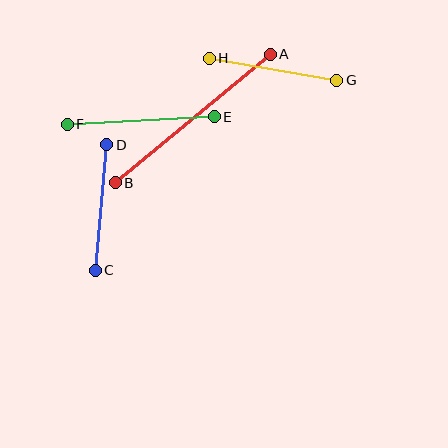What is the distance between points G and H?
The distance is approximately 129 pixels.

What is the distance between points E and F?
The distance is approximately 147 pixels.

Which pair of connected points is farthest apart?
Points A and B are farthest apart.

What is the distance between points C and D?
The distance is approximately 126 pixels.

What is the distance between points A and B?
The distance is approximately 201 pixels.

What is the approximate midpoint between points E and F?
The midpoint is at approximately (141, 121) pixels.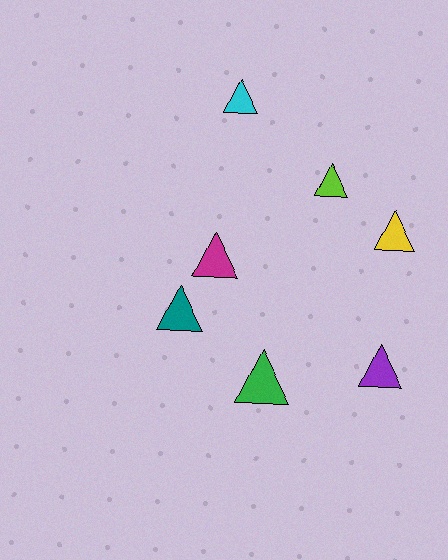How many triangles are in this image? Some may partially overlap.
There are 7 triangles.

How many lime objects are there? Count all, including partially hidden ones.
There is 1 lime object.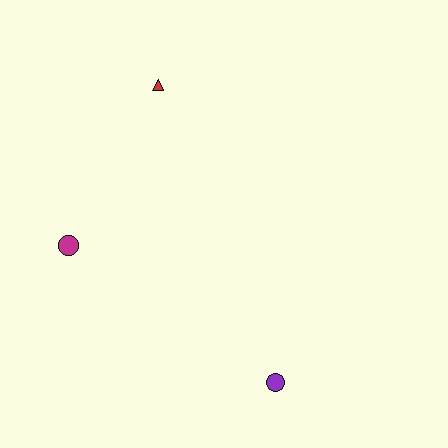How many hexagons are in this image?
There are no hexagons.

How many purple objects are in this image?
There is 1 purple object.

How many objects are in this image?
There are 3 objects.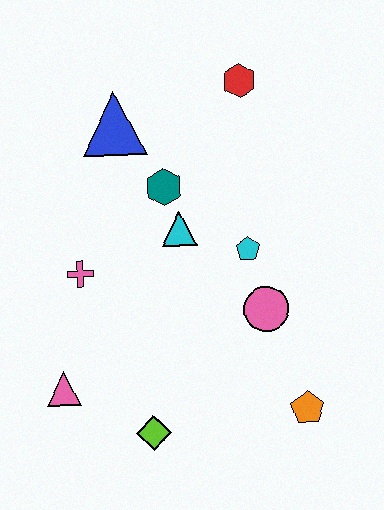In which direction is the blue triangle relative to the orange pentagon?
The blue triangle is above the orange pentagon.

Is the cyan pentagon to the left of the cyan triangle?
No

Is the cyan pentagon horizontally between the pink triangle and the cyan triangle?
No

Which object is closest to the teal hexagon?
The cyan triangle is closest to the teal hexagon.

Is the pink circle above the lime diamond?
Yes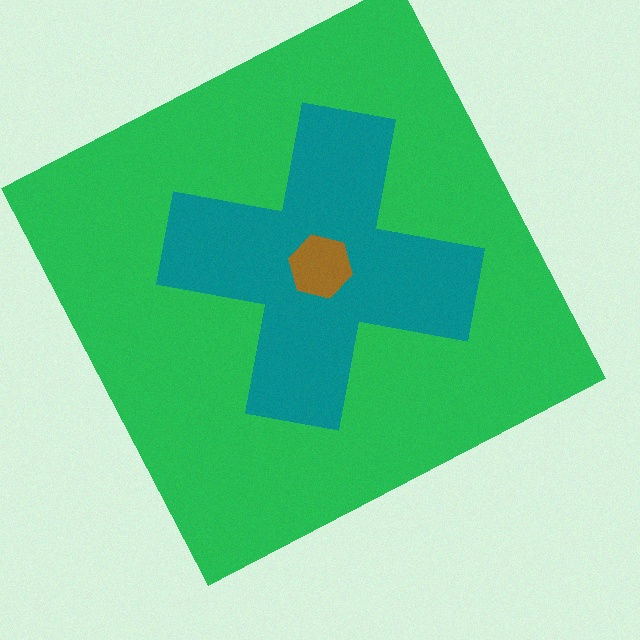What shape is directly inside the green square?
The teal cross.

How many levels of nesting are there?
3.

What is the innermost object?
The brown hexagon.